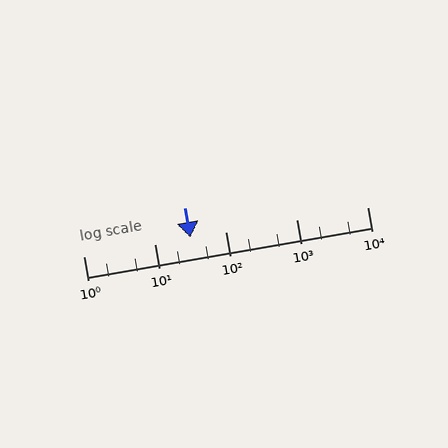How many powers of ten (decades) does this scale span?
The scale spans 4 decades, from 1 to 10000.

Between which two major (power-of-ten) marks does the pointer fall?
The pointer is between 10 and 100.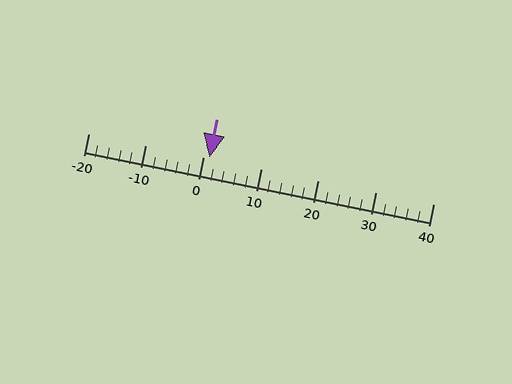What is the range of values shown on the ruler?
The ruler shows values from -20 to 40.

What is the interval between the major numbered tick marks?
The major tick marks are spaced 10 units apart.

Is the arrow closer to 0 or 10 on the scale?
The arrow is closer to 0.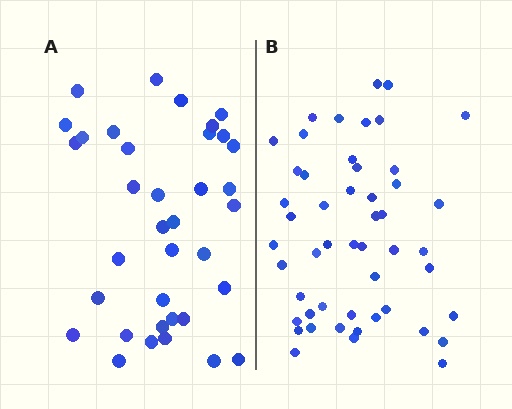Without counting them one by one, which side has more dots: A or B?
Region B (the right region) has more dots.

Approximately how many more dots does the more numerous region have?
Region B has approximately 15 more dots than region A.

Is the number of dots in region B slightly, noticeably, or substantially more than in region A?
Region B has noticeably more, but not dramatically so. The ratio is roughly 1.4 to 1.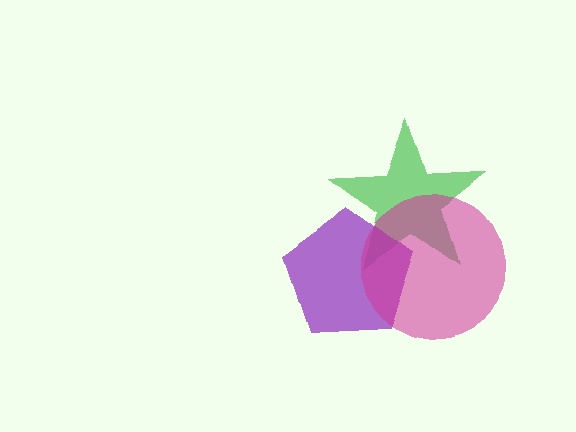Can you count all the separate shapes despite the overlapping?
Yes, there are 3 separate shapes.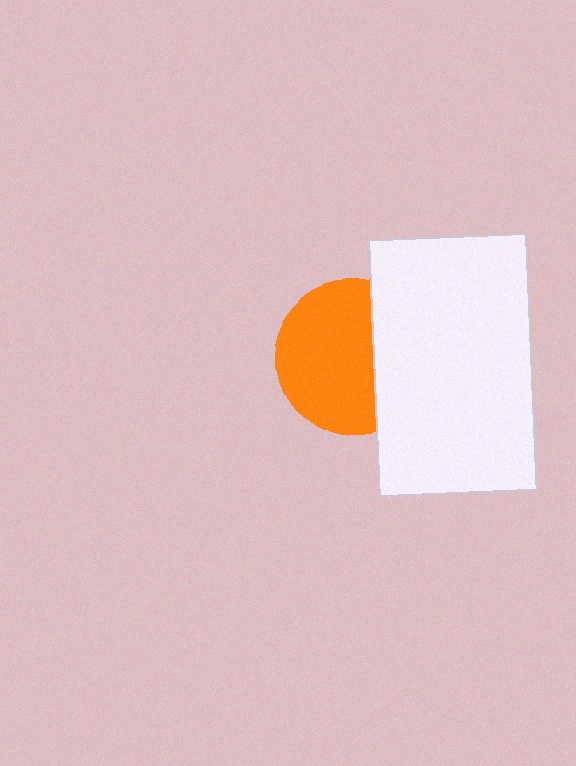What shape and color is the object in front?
The object in front is a white rectangle.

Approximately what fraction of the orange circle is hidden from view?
Roughly 35% of the orange circle is hidden behind the white rectangle.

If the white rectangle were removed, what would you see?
You would see the complete orange circle.